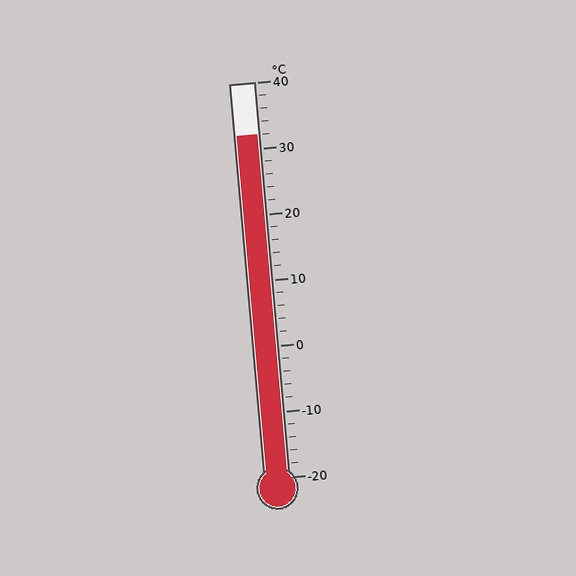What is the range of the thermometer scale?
The thermometer scale ranges from -20°C to 40°C.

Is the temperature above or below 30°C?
The temperature is above 30°C.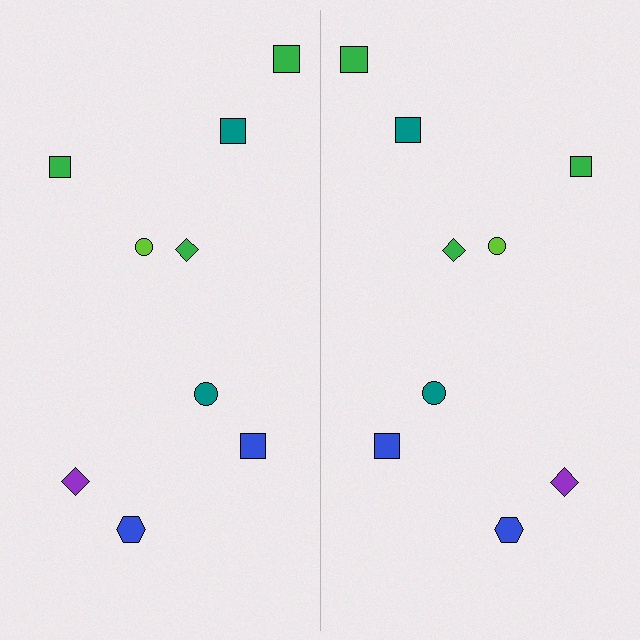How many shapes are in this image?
There are 18 shapes in this image.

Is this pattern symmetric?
Yes, this pattern has bilateral (reflection) symmetry.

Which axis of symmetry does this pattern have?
The pattern has a vertical axis of symmetry running through the center of the image.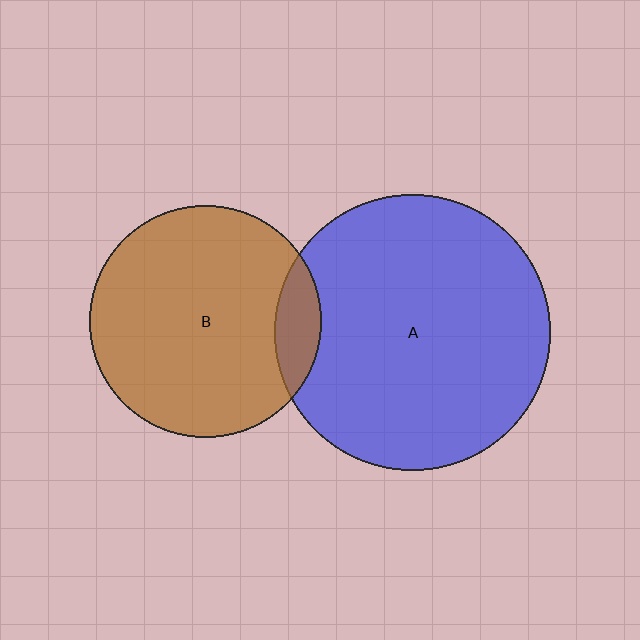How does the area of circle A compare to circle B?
Approximately 1.4 times.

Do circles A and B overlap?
Yes.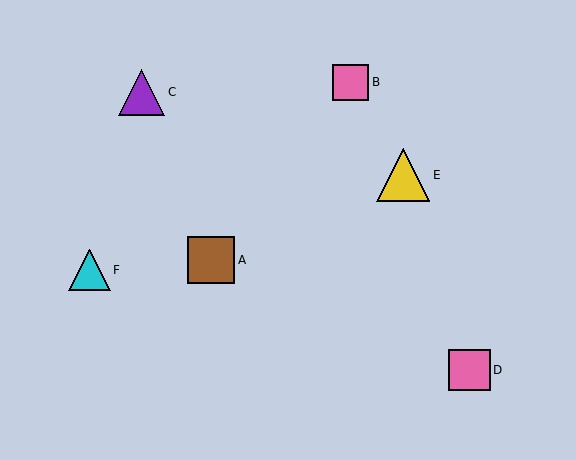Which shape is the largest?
The yellow triangle (labeled E) is the largest.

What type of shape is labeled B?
Shape B is a pink square.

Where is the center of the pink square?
The center of the pink square is at (470, 370).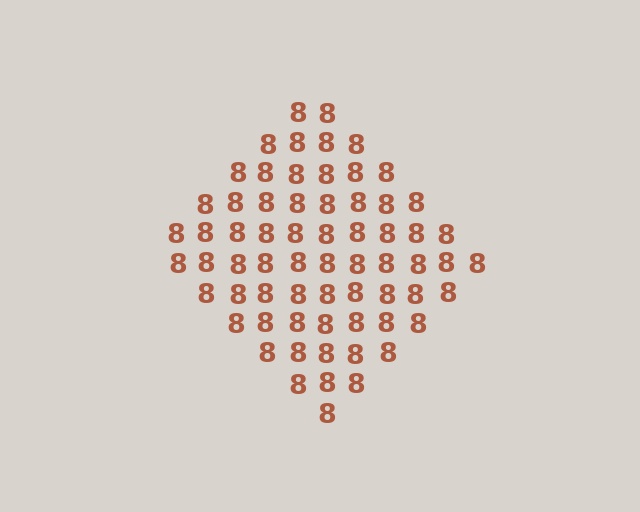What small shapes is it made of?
It is made of small digit 8's.